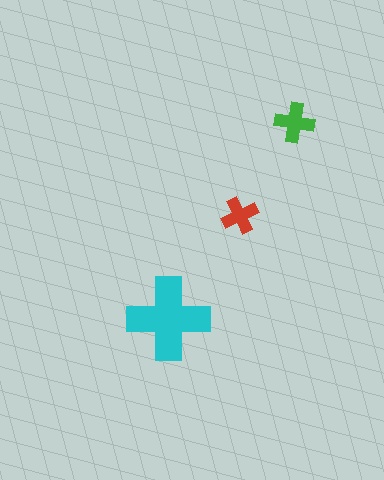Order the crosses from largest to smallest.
the cyan one, the green one, the red one.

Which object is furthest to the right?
The green cross is rightmost.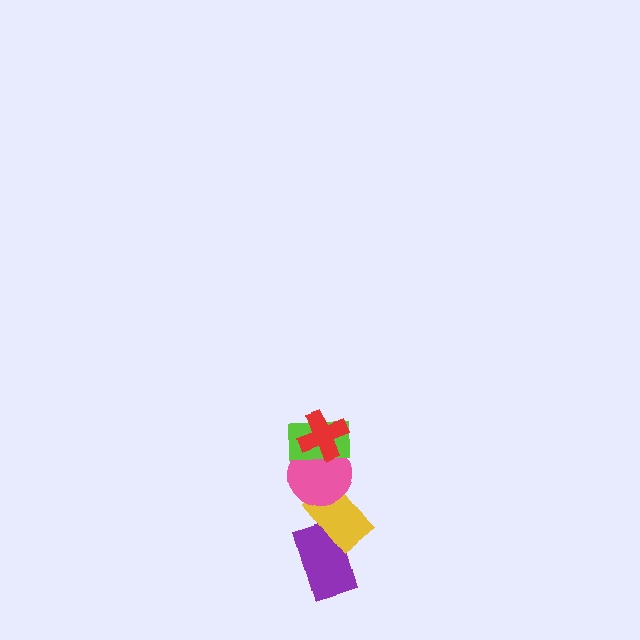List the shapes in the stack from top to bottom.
From top to bottom: the red cross, the lime rectangle, the pink circle, the yellow rectangle, the purple rectangle.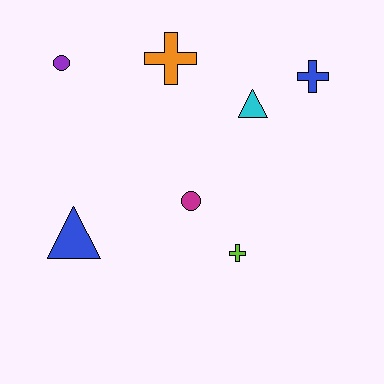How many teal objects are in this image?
There are no teal objects.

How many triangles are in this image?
There are 2 triangles.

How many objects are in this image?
There are 7 objects.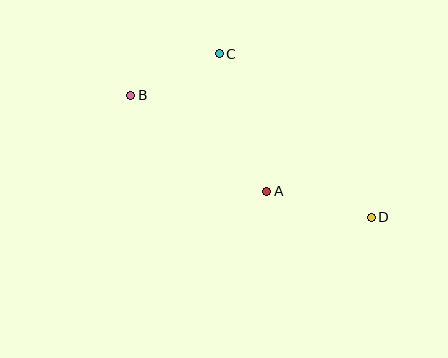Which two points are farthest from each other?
Points B and D are farthest from each other.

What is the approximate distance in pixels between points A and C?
The distance between A and C is approximately 146 pixels.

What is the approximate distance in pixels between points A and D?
The distance between A and D is approximately 108 pixels.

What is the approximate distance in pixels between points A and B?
The distance between A and B is approximately 167 pixels.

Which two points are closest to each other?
Points B and C are closest to each other.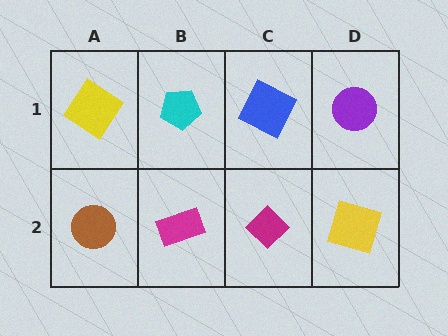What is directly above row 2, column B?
A cyan pentagon.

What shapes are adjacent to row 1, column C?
A magenta diamond (row 2, column C), a cyan pentagon (row 1, column B), a purple circle (row 1, column D).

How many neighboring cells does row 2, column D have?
2.